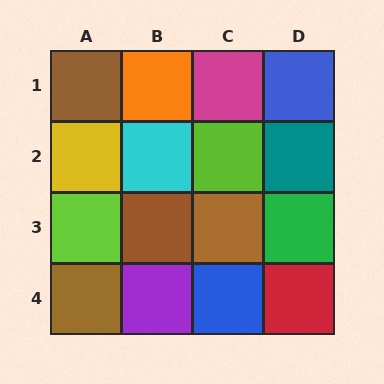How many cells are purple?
1 cell is purple.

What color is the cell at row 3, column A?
Lime.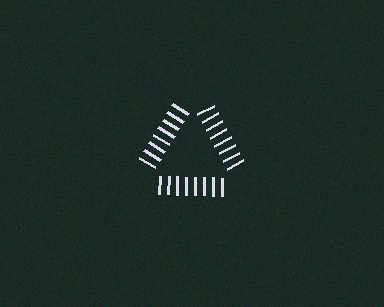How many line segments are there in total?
24 — 8 along each of the 3 edges.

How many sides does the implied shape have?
3 sides — the line-ends trace a triangle.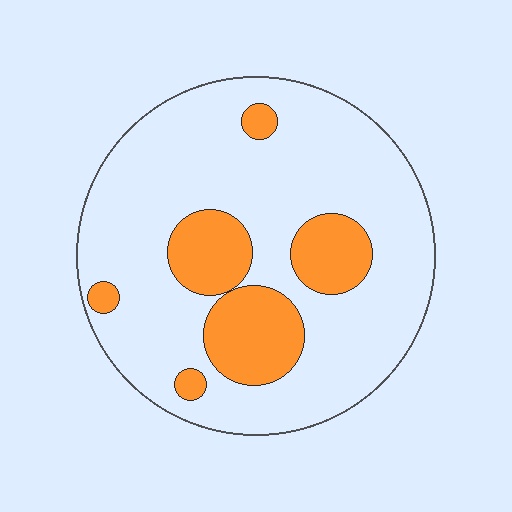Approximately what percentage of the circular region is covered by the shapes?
Approximately 20%.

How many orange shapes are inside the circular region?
6.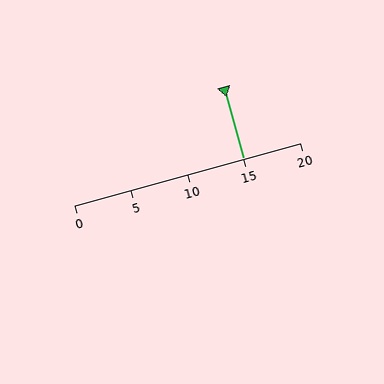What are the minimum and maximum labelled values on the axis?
The axis runs from 0 to 20.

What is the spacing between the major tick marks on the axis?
The major ticks are spaced 5 apart.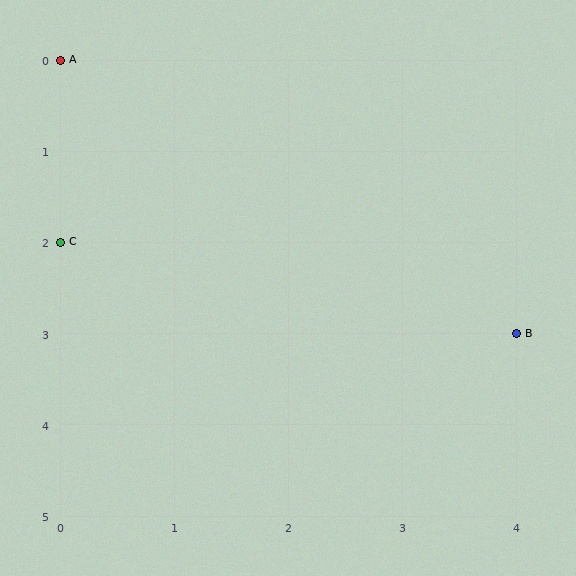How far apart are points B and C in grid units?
Points B and C are 4 columns and 1 row apart (about 4.1 grid units diagonally).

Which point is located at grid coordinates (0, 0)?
Point A is at (0, 0).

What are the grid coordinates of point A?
Point A is at grid coordinates (0, 0).